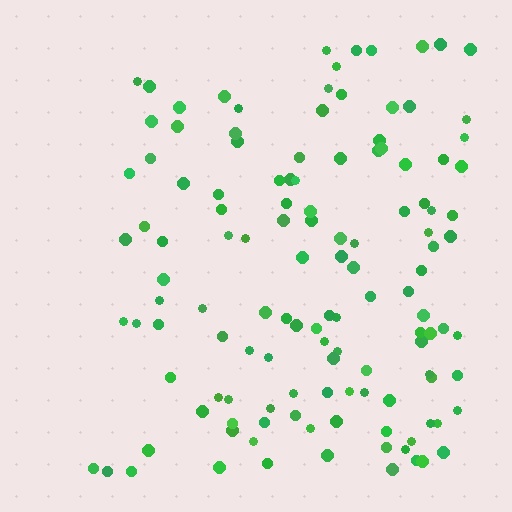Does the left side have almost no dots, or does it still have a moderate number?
Still a moderate number, just noticeably fewer than the right.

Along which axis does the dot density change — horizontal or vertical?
Horizontal.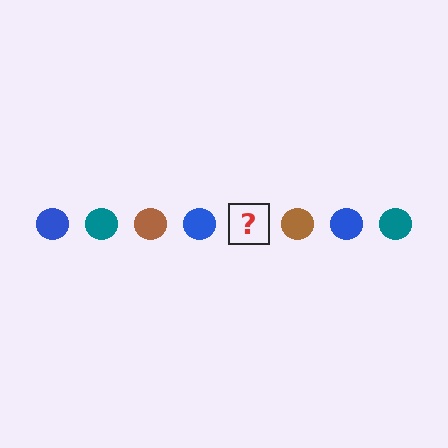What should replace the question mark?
The question mark should be replaced with a teal circle.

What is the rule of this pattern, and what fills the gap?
The rule is that the pattern cycles through blue, teal, brown circles. The gap should be filled with a teal circle.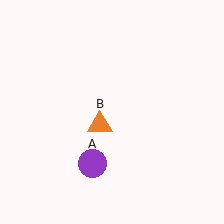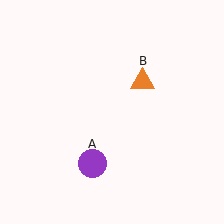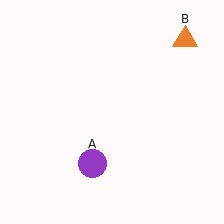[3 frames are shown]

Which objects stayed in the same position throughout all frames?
Purple circle (object A) remained stationary.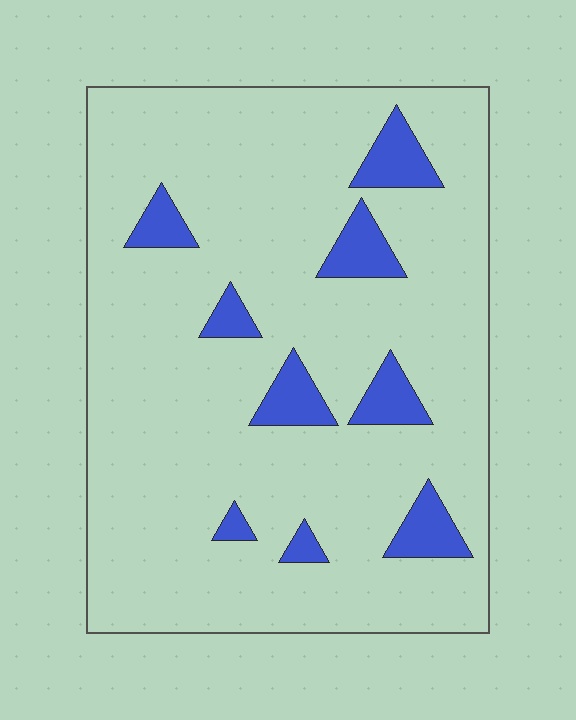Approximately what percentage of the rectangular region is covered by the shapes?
Approximately 10%.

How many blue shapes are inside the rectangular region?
9.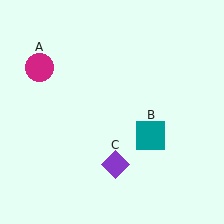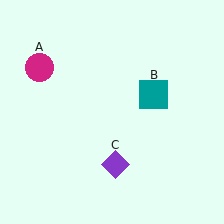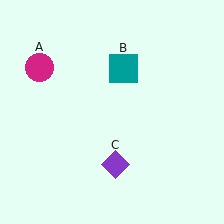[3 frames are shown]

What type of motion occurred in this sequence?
The teal square (object B) rotated counterclockwise around the center of the scene.